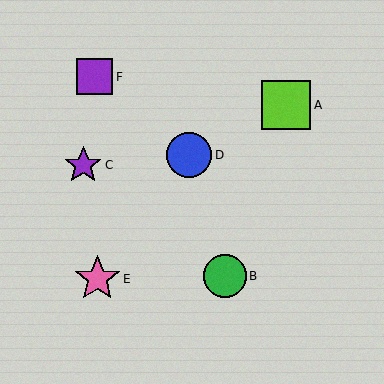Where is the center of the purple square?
The center of the purple square is at (95, 77).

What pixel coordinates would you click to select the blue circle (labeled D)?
Click at (189, 155) to select the blue circle D.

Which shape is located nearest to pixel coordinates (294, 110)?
The lime square (labeled A) at (286, 105) is nearest to that location.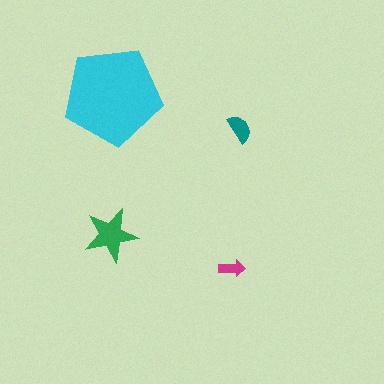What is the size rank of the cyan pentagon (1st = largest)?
1st.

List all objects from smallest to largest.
The magenta arrow, the teal semicircle, the green star, the cyan pentagon.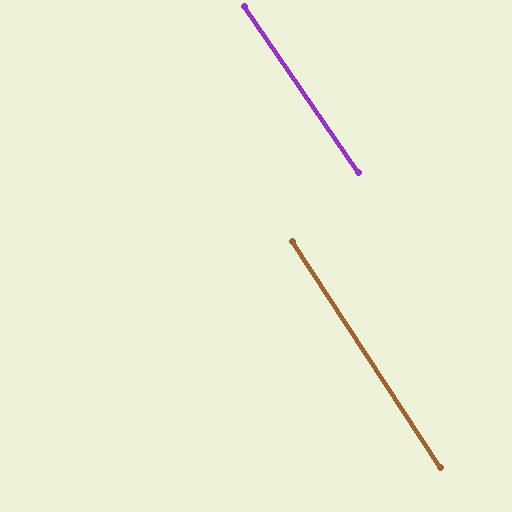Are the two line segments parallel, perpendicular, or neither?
Parallel — their directions differ by only 1.4°.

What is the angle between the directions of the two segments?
Approximately 1 degree.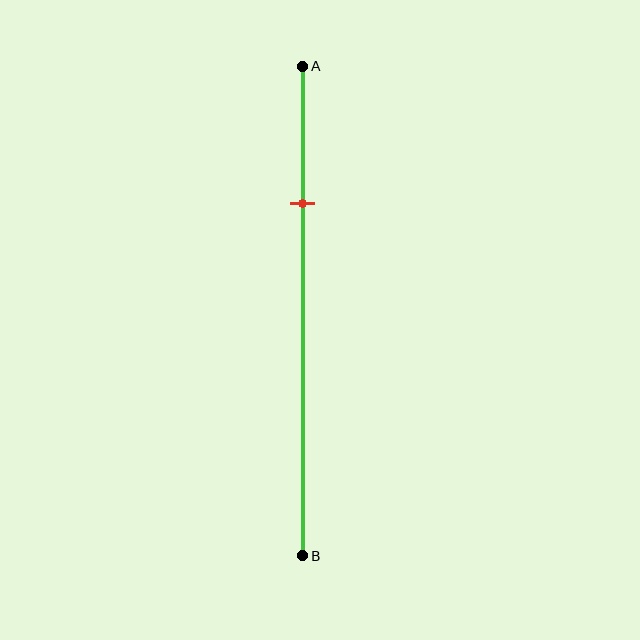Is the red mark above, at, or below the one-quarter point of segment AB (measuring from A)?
The red mark is below the one-quarter point of segment AB.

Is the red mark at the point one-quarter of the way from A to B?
No, the mark is at about 30% from A, not at the 25% one-quarter point.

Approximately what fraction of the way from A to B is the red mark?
The red mark is approximately 30% of the way from A to B.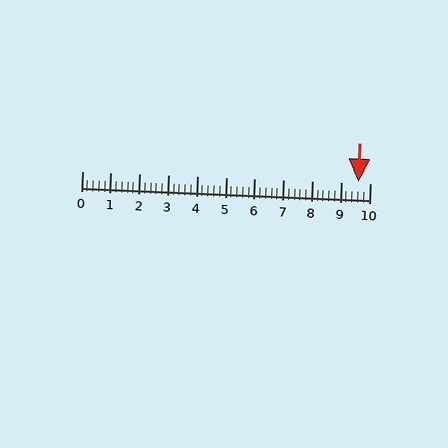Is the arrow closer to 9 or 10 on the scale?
The arrow is closer to 10.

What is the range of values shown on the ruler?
The ruler shows values from 0 to 10.